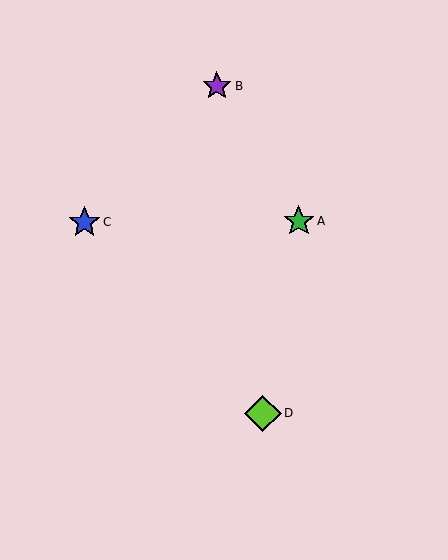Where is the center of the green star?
The center of the green star is at (299, 221).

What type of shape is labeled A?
Shape A is a green star.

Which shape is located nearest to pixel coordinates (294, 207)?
The green star (labeled A) at (299, 221) is nearest to that location.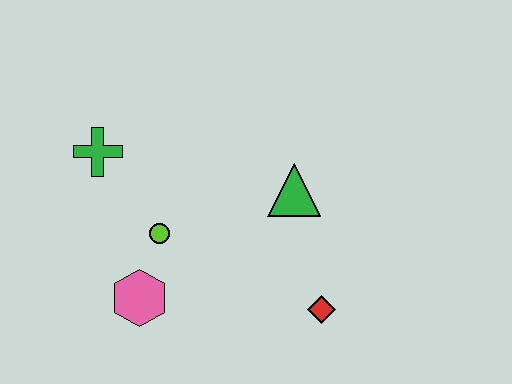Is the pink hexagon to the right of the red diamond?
No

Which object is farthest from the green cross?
The red diamond is farthest from the green cross.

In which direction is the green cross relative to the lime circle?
The green cross is above the lime circle.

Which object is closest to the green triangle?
The red diamond is closest to the green triangle.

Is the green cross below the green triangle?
No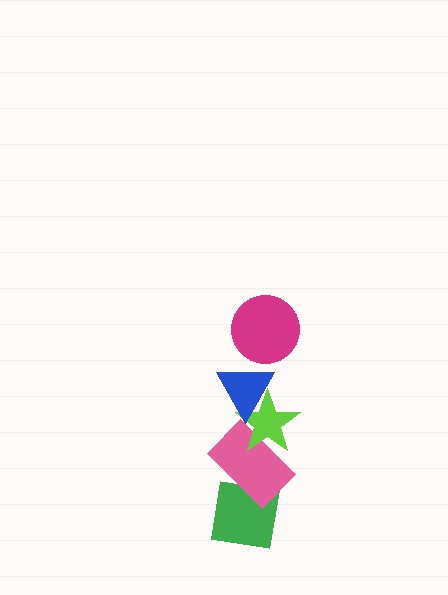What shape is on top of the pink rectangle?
The lime star is on top of the pink rectangle.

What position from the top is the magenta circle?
The magenta circle is 1st from the top.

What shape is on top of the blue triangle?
The magenta circle is on top of the blue triangle.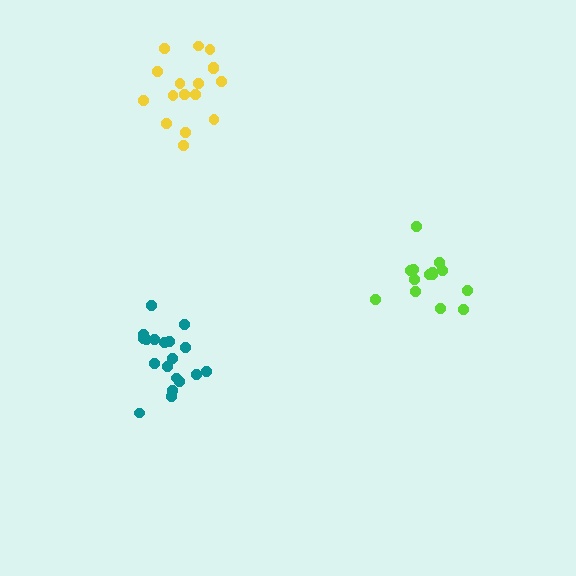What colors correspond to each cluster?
The clusters are colored: teal, lime, yellow.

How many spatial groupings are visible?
There are 3 spatial groupings.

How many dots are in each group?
Group 1: 19 dots, Group 2: 14 dots, Group 3: 17 dots (50 total).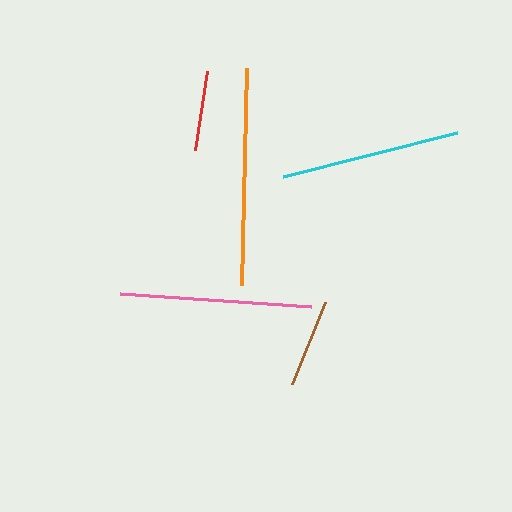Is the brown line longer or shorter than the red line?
The brown line is longer than the red line.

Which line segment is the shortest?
The red line is the shortest at approximately 80 pixels.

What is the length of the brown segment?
The brown segment is approximately 88 pixels long.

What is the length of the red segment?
The red segment is approximately 80 pixels long.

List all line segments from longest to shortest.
From longest to shortest: orange, pink, cyan, brown, red.